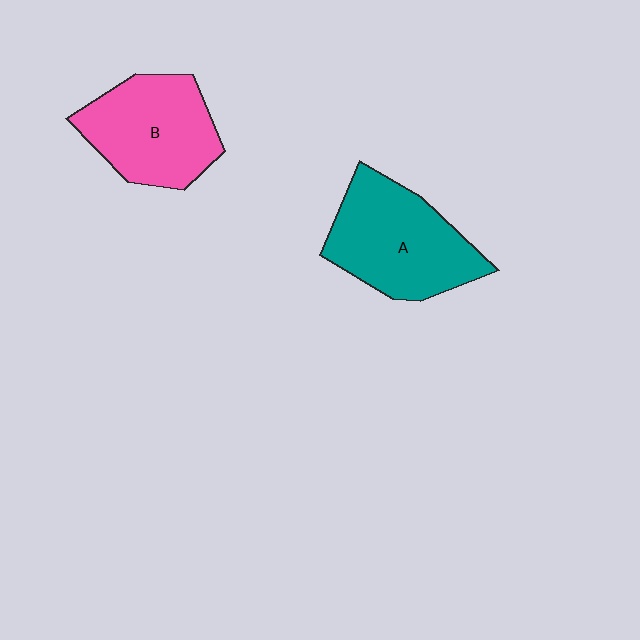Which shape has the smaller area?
Shape B (pink).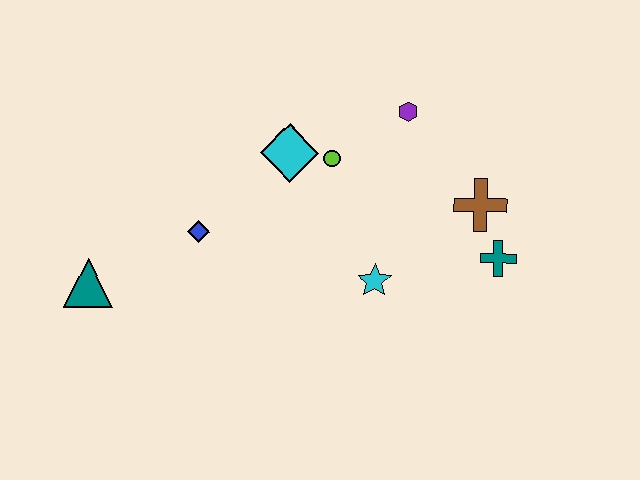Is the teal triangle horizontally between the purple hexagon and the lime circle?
No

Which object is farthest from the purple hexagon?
The teal triangle is farthest from the purple hexagon.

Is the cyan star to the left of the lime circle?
No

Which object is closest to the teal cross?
The brown cross is closest to the teal cross.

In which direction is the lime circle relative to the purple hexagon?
The lime circle is to the left of the purple hexagon.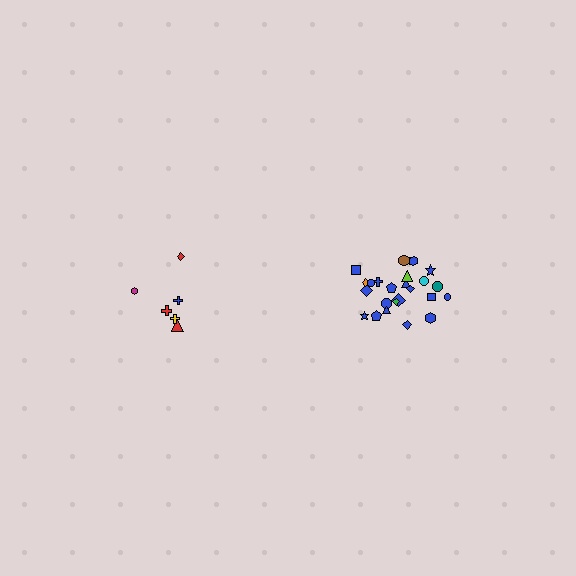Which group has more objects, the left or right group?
The right group.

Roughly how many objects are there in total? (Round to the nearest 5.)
Roughly 30 objects in total.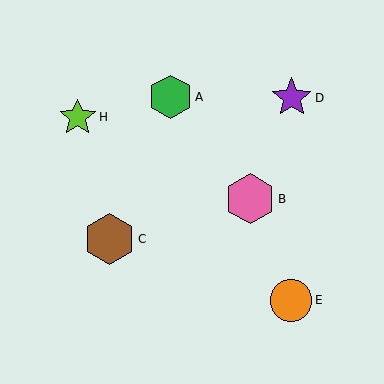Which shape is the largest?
The brown hexagon (labeled C) is the largest.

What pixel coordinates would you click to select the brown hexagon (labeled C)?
Click at (110, 239) to select the brown hexagon C.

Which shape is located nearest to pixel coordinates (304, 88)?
The purple star (labeled D) at (292, 98) is nearest to that location.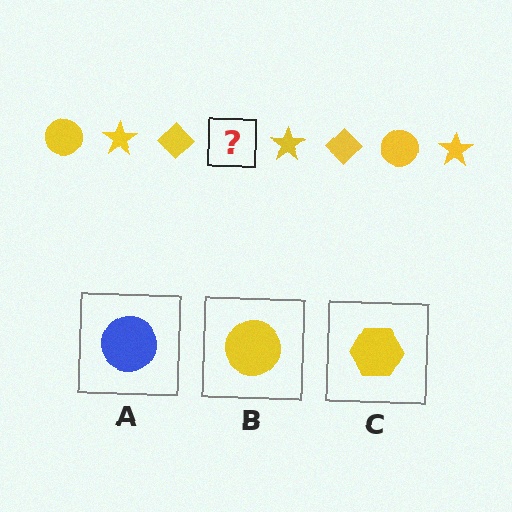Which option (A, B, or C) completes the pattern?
B.